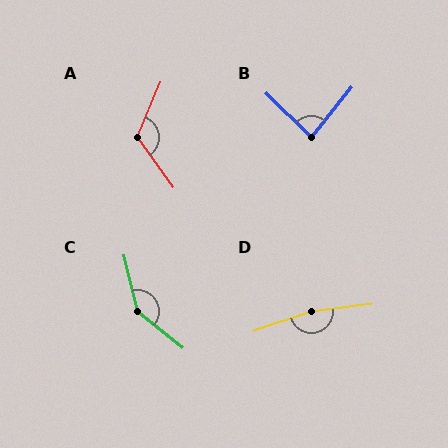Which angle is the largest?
D, at approximately 169 degrees.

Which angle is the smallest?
B, at approximately 84 degrees.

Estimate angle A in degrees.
Approximately 122 degrees.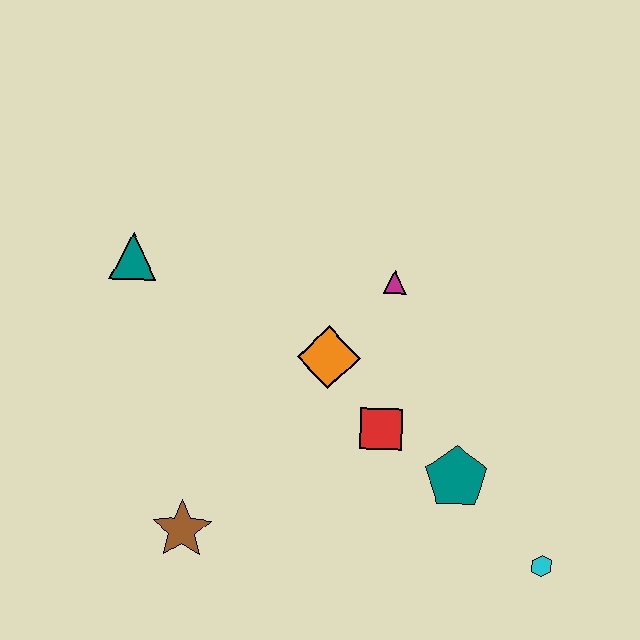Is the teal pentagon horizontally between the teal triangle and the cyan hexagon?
Yes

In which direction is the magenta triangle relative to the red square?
The magenta triangle is above the red square.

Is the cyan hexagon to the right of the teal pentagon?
Yes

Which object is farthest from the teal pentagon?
The teal triangle is farthest from the teal pentagon.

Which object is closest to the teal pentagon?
The red square is closest to the teal pentagon.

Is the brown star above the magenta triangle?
No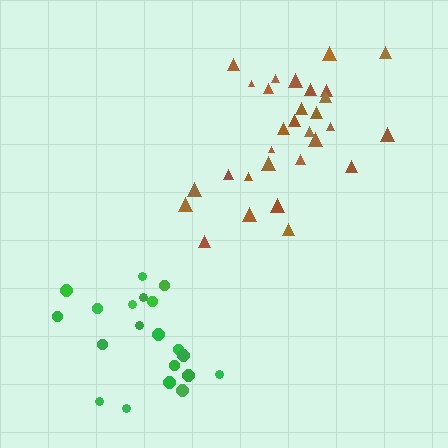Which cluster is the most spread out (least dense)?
Green.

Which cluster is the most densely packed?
Brown.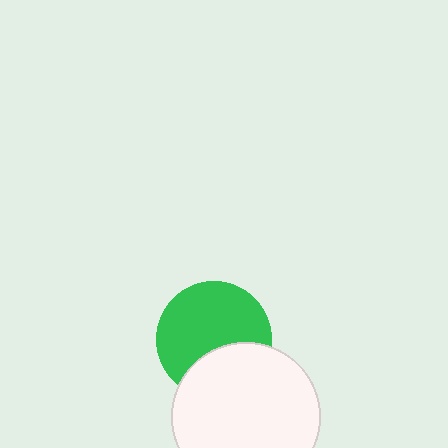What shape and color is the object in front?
The object in front is a white circle.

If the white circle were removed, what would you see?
You would see the complete green circle.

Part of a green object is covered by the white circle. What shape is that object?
It is a circle.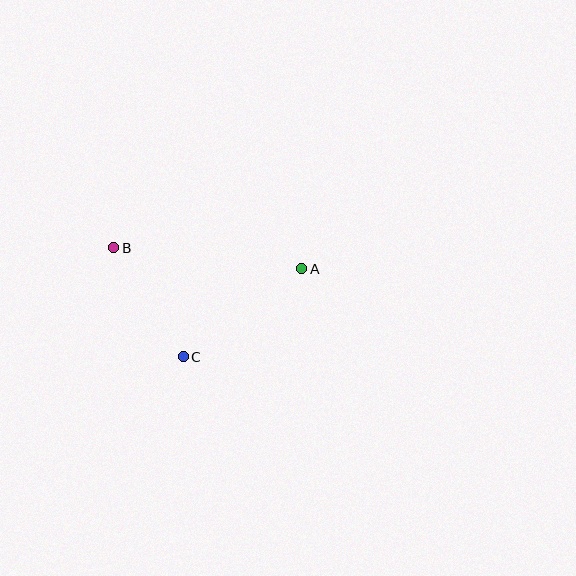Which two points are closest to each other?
Points B and C are closest to each other.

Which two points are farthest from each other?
Points A and B are farthest from each other.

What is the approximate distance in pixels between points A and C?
The distance between A and C is approximately 148 pixels.